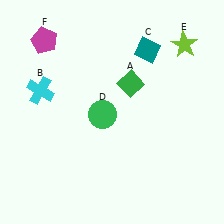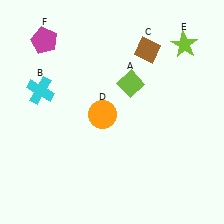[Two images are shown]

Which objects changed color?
A changed from green to lime. C changed from teal to brown. D changed from green to orange.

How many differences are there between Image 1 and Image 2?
There are 3 differences between the two images.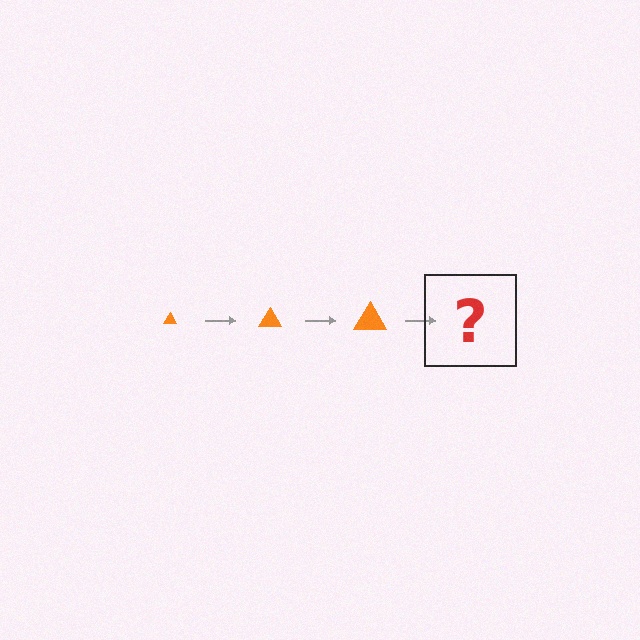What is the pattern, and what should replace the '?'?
The pattern is that the triangle gets progressively larger each step. The '?' should be an orange triangle, larger than the previous one.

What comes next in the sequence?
The next element should be an orange triangle, larger than the previous one.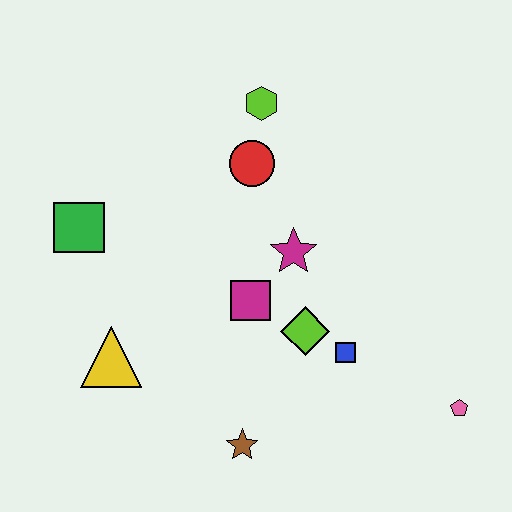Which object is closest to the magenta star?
The magenta square is closest to the magenta star.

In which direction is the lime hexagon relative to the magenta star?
The lime hexagon is above the magenta star.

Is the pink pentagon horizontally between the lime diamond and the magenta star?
No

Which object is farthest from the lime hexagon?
The pink pentagon is farthest from the lime hexagon.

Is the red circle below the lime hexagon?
Yes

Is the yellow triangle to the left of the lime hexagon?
Yes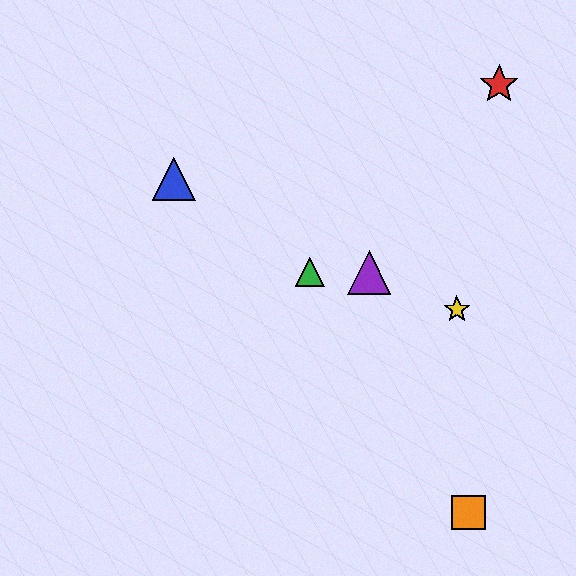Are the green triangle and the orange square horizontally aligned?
No, the green triangle is at y≈272 and the orange square is at y≈512.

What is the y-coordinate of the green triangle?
The green triangle is at y≈272.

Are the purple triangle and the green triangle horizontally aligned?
Yes, both are at y≈272.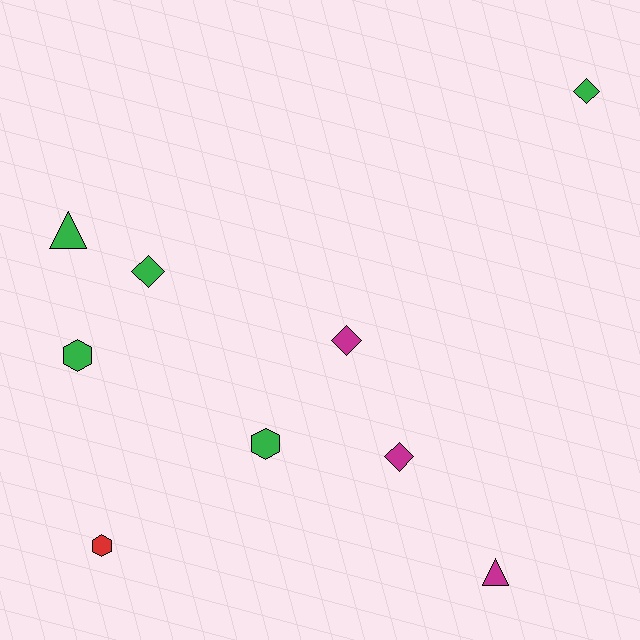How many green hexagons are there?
There are 2 green hexagons.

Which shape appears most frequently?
Diamond, with 4 objects.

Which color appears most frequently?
Green, with 5 objects.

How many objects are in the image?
There are 9 objects.